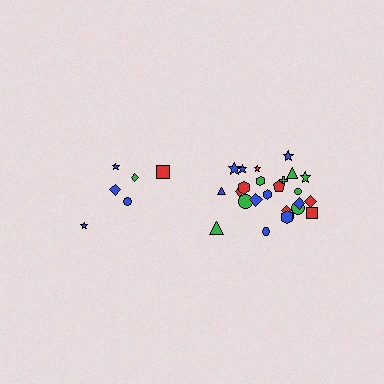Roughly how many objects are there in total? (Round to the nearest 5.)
Roughly 30 objects in total.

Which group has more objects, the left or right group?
The right group.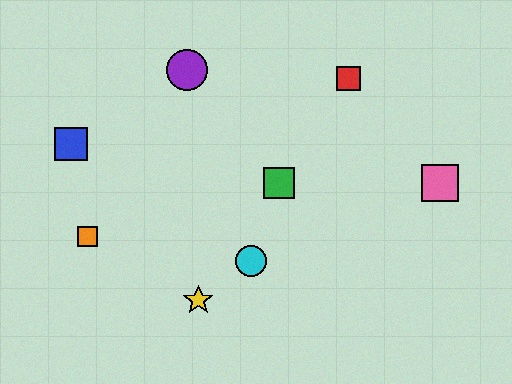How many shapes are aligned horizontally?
2 shapes (the green square, the pink square) are aligned horizontally.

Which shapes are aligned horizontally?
The green square, the pink square are aligned horizontally.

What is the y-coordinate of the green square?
The green square is at y≈183.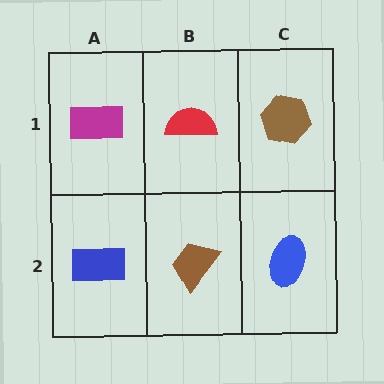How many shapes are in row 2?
3 shapes.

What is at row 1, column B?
A red semicircle.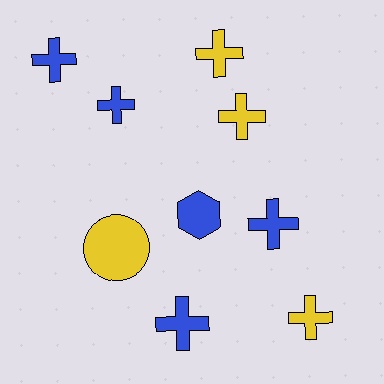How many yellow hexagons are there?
There are no yellow hexagons.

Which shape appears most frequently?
Cross, with 7 objects.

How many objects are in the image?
There are 9 objects.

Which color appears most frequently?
Blue, with 5 objects.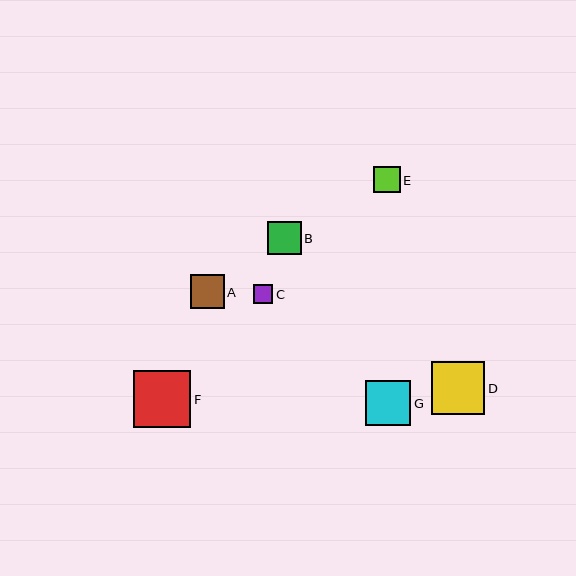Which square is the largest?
Square F is the largest with a size of approximately 58 pixels.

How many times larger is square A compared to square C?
Square A is approximately 1.8 times the size of square C.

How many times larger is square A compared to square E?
Square A is approximately 1.3 times the size of square E.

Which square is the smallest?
Square C is the smallest with a size of approximately 19 pixels.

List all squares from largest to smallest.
From largest to smallest: F, D, G, A, B, E, C.